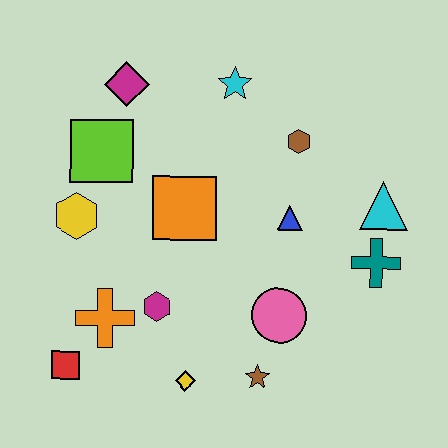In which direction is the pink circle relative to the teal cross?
The pink circle is to the left of the teal cross.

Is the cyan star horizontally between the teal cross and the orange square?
Yes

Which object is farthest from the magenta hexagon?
The cyan triangle is farthest from the magenta hexagon.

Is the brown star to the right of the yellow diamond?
Yes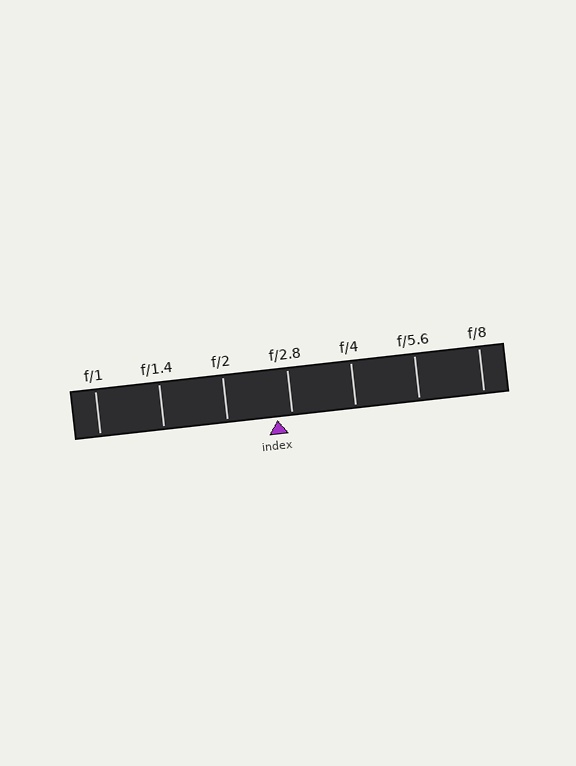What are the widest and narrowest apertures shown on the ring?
The widest aperture shown is f/1 and the narrowest is f/8.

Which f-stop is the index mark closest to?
The index mark is closest to f/2.8.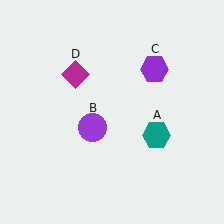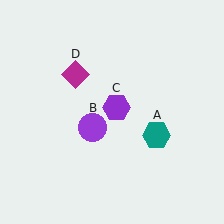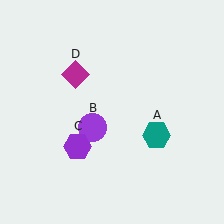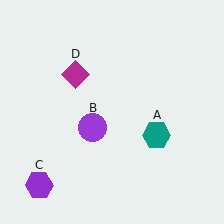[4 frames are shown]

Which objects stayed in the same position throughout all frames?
Teal hexagon (object A) and purple circle (object B) and magenta diamond (object D) remained stationary.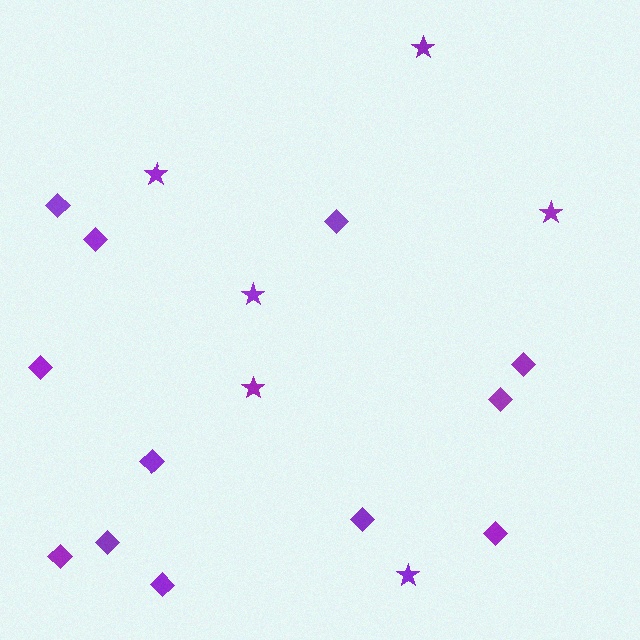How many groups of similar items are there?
There are 2 groups: one group of stars (6) and one group of diamonds (12).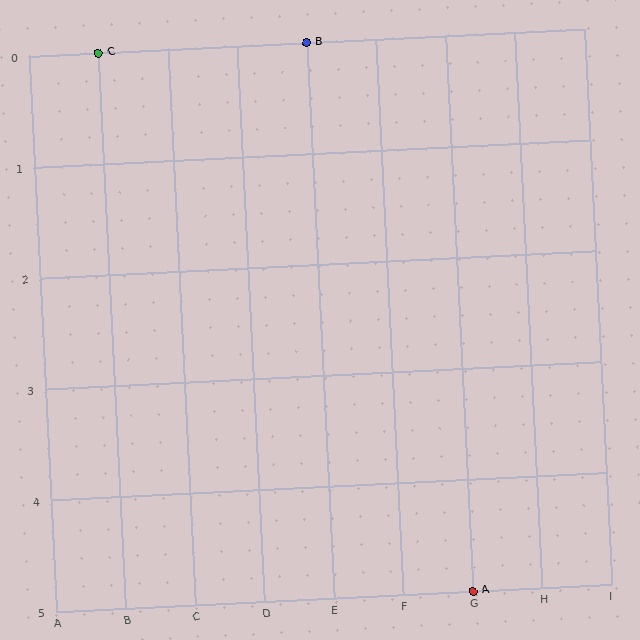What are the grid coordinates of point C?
Point C is at grid coordinates (B, 0).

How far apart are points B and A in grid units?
Points B and A are 2 columns and 5 rows apart (about 5.4 grid units diagonally).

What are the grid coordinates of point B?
Point B is at grid coordinates (E, 0).